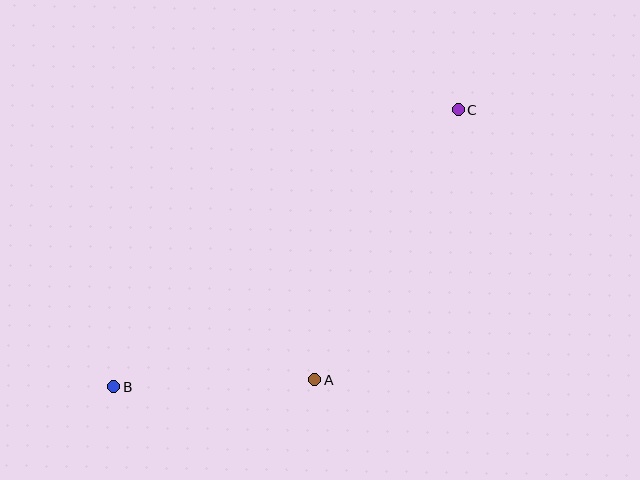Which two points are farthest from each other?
Points B and C are farthest from each other.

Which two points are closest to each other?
Points A and B are closest to each other.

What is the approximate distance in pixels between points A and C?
The distance between A and C is approximately 306 pixels.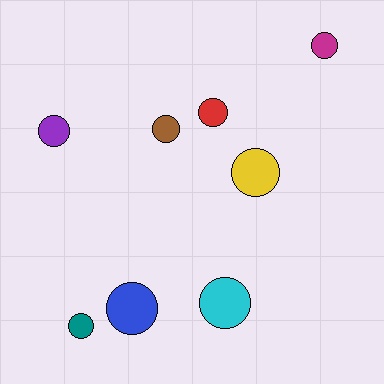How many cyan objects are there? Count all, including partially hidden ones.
There is 1 cyan object.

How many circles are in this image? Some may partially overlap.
There are 8 circles.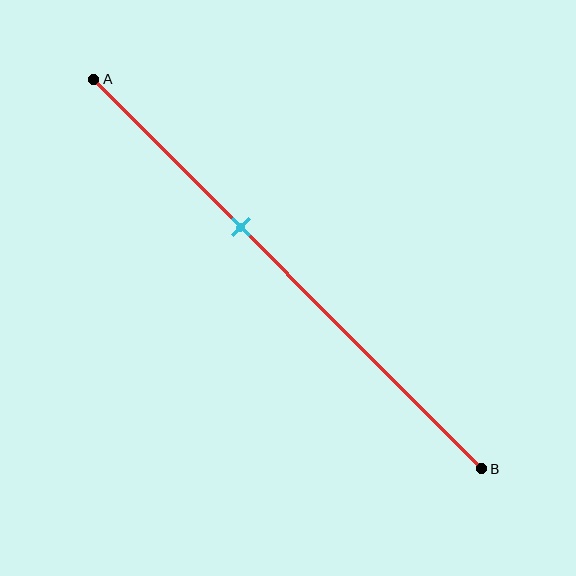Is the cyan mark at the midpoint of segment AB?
No, the mark is at about 40% from A, not at the 50% midpoint.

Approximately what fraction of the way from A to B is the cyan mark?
The cyan mark is approximately 40% of the way from A to B.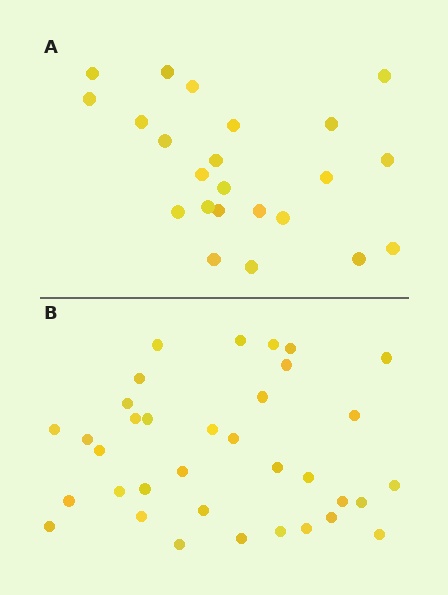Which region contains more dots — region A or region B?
Region B (the bottom region) has more dots.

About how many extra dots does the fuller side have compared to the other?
Region B has roughly 12 or so more dots than region A.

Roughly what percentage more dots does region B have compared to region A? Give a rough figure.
About 50% more.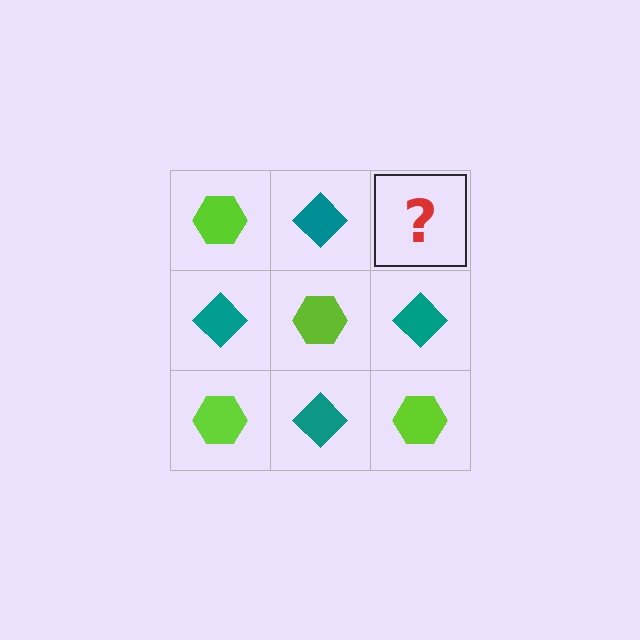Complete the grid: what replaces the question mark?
The question mark should be replaced with a lime hexagon.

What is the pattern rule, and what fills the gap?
The rule is that it alternates lime hexagon and teal diamond in a checkerboard pattern. The gap should be filled with a lime hexagon.